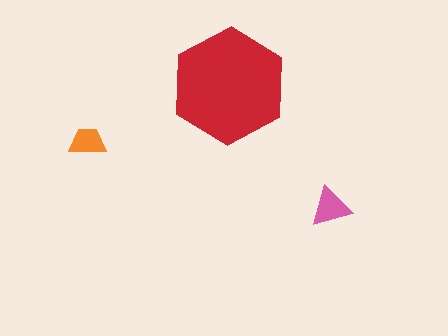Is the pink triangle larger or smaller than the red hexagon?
Smaller.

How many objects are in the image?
There are 3 objects in the image.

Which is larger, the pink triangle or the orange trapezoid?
The pink triangle.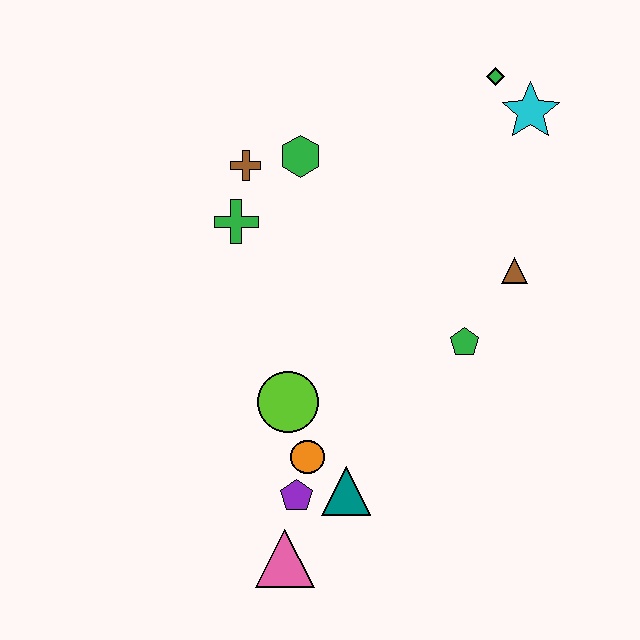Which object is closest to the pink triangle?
The purple pentagon is closest to the pink triangle.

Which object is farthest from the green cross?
The pink triangle is farthest from the green cross.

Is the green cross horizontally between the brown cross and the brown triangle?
No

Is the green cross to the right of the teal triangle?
No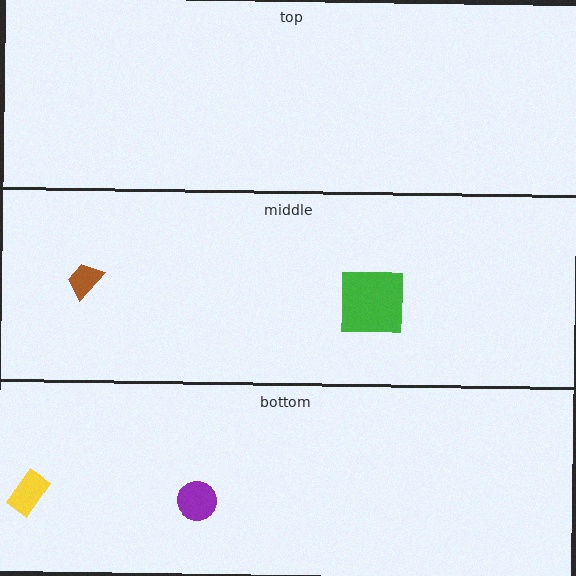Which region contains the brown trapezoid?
The middle region.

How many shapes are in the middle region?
2.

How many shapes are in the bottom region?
2.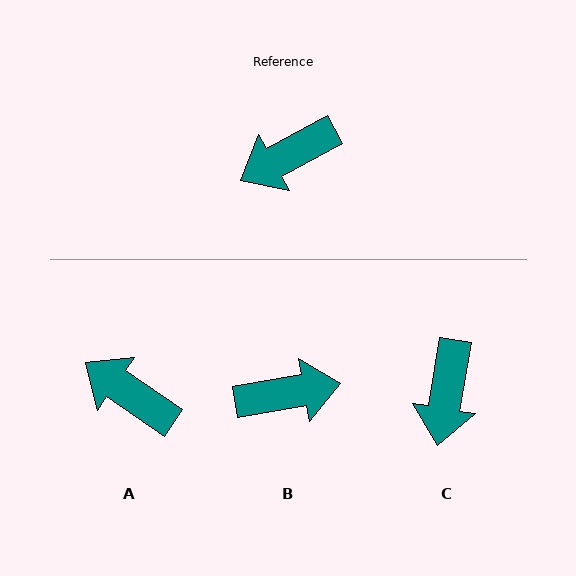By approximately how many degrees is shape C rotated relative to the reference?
Approximately 52 degrees counter-clockwise.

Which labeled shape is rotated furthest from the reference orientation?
B, about 162 degrees away.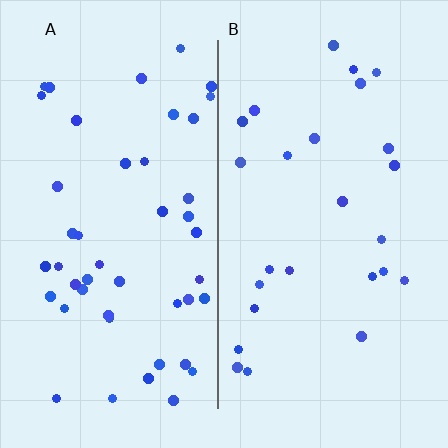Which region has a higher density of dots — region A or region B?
A (the left).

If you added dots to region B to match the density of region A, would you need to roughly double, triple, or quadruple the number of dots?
Approximately double.